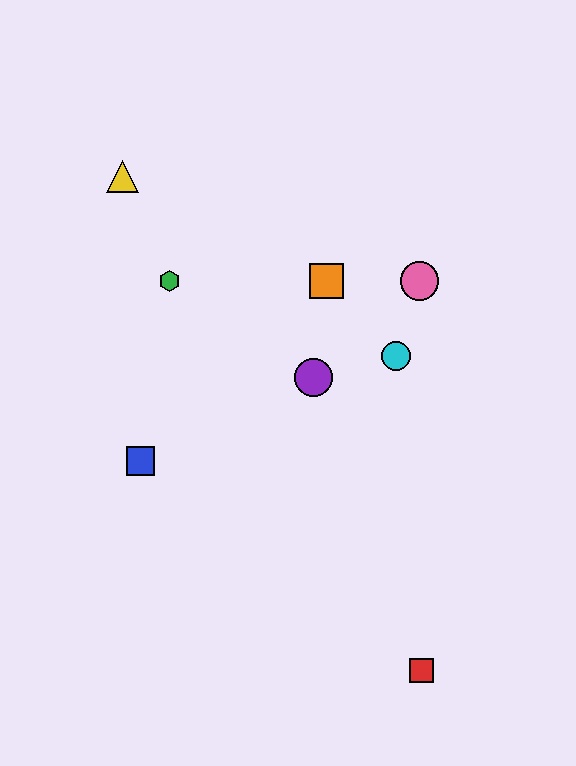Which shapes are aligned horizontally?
The green hexagon, the orange square, the pink circle are aligned horizontally.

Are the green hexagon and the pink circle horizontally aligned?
Yes, both are at y≈281.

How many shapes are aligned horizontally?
3 shapes (the green hexagon, the orange square, the pink circle) are aligned horizontally.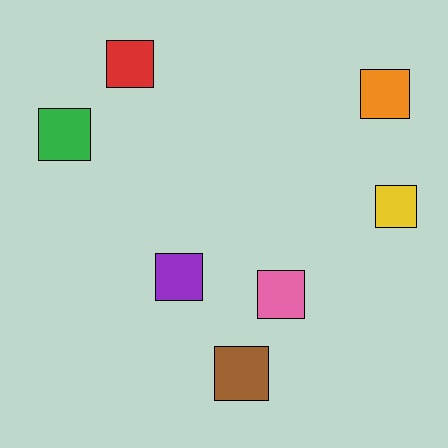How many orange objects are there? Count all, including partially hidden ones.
There is 1 orange object.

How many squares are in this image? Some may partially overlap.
There are 7 squares.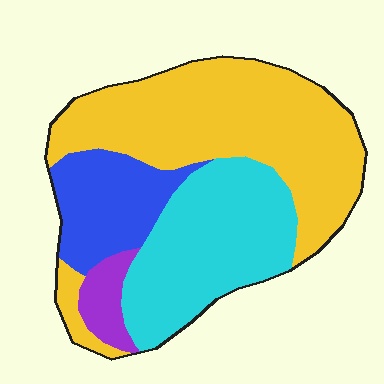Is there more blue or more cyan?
Cyan.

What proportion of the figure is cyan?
Cyan takes up between a quarter and a half of the figure.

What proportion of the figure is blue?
Blue takes up about one sixth (1/6) of the figure.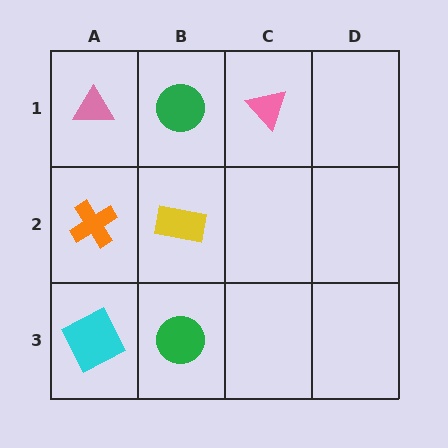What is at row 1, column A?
A pink triangle.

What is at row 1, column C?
A pink triangle.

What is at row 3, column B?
A green circle.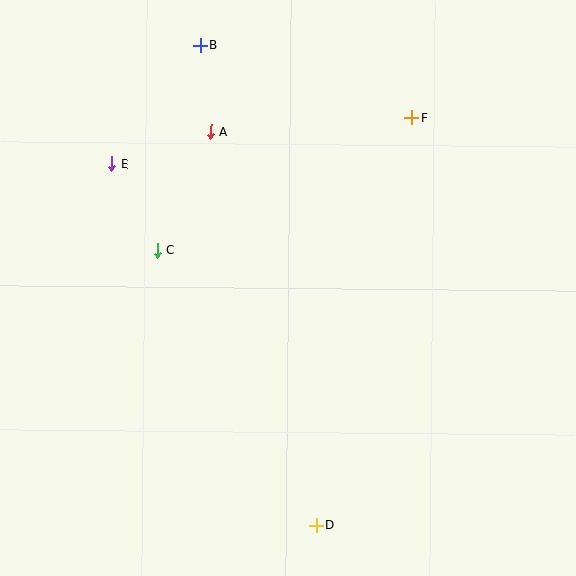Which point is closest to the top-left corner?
Point E is closest to the top-left corner.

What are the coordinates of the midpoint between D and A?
The midpoint between D and A is at (263, 329).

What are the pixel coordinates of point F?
Point F is at (411, 118).